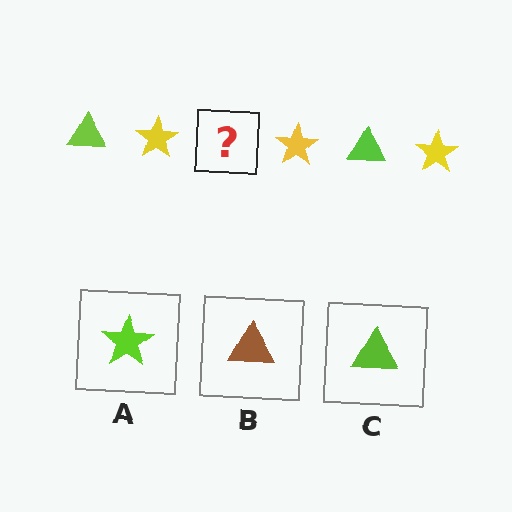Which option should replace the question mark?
Option C.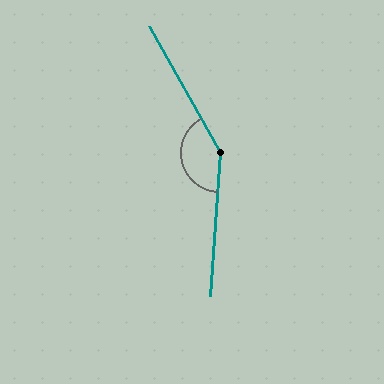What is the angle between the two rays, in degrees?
Approximately 147 degrees.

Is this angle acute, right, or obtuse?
It is obtuse.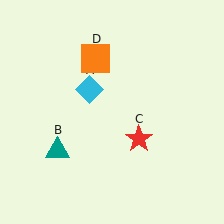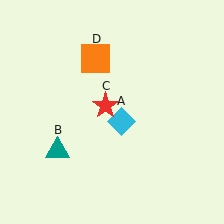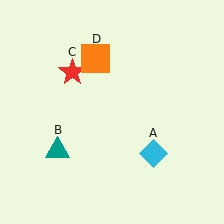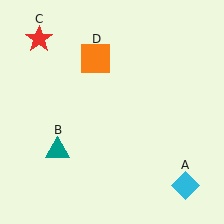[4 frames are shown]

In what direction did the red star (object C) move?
The red star (object C) moved up and to the left.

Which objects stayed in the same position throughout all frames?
Teal triangle (object B) and orange square (object D) remained stationary.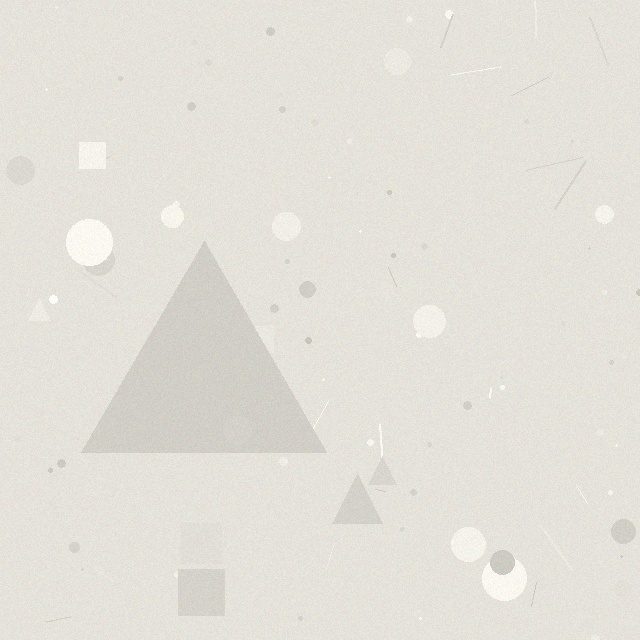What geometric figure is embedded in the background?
A triangle is embedded in the background.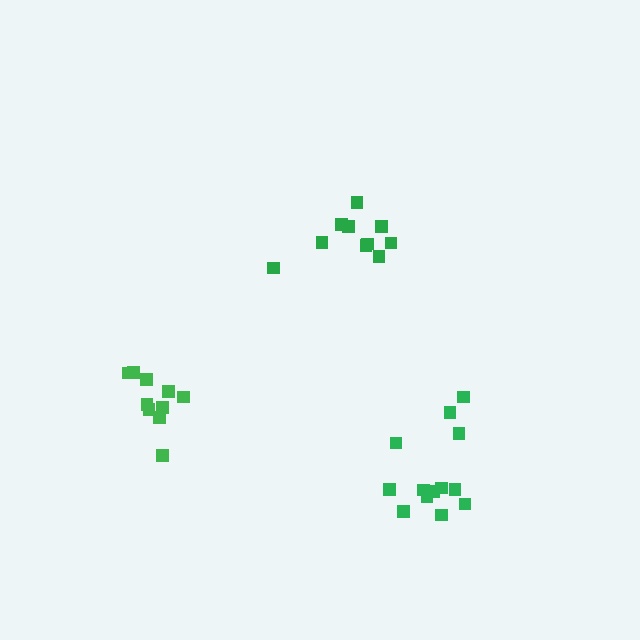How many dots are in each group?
Group 1: 10 dots, Group 2: 10 dots, Group 3: 13 dots (33 total).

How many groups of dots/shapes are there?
There are 3 groups.